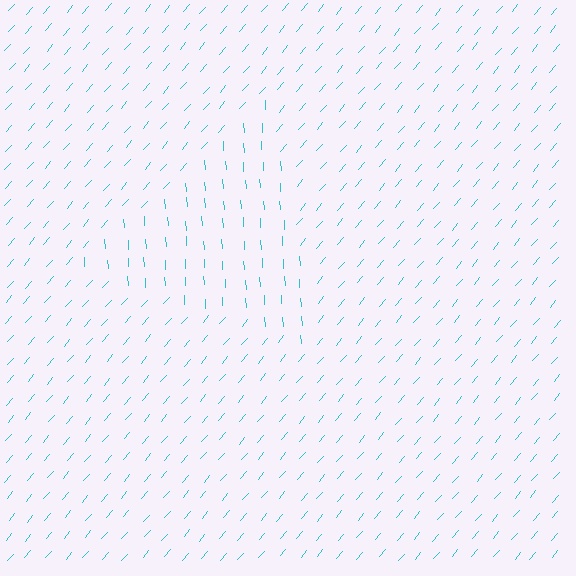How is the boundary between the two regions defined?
The boundary is defined purely by a change in line orientation (approximately 45 degrees difference). All lines are the same color and thickness.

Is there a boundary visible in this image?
Yes, there is a texture boundary formed by a change in line orientation.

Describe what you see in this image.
The image is filled with small cyan line segments. A triangle region in the image has lines oriented differently from the surrounding lines, creating a visible texture boundary.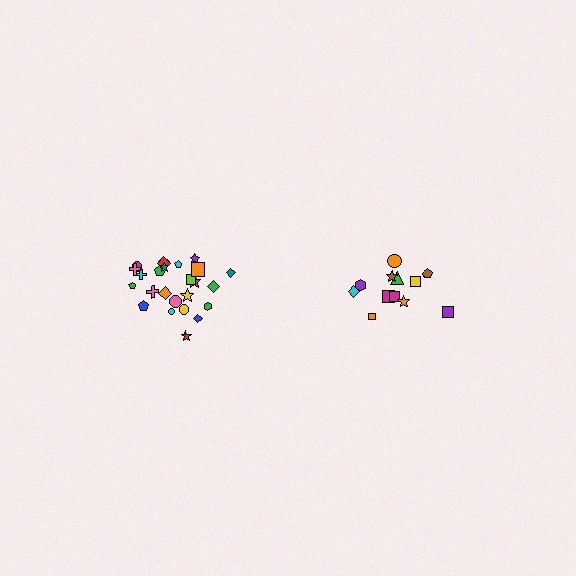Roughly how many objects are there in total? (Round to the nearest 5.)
Roughly 35 objects in total.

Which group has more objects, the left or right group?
The left group.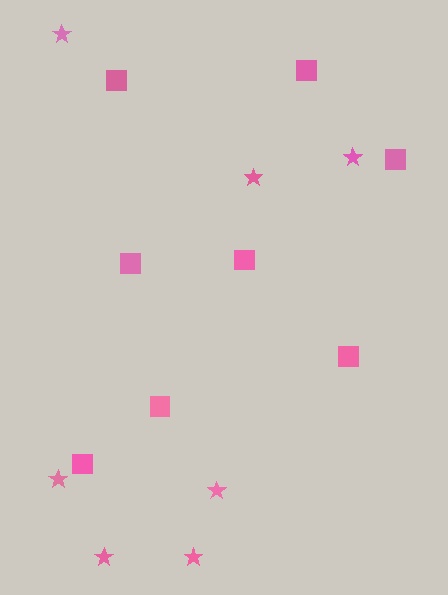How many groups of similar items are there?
There are 2 groups: one group of stars (7) and one group of squares (8).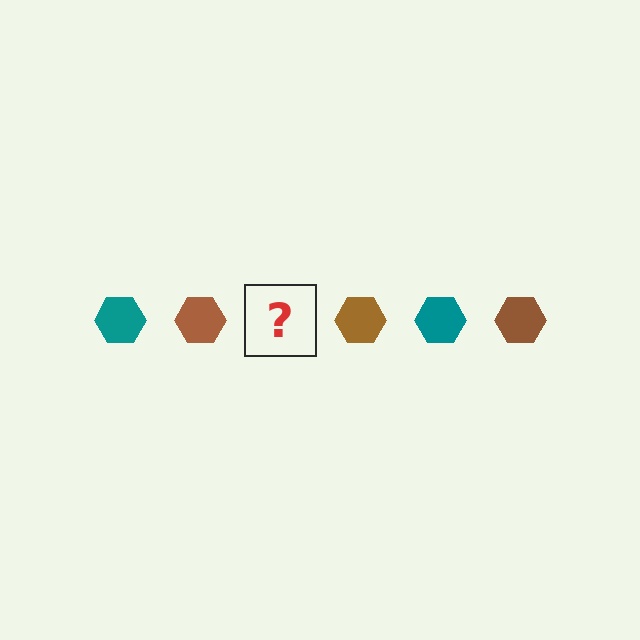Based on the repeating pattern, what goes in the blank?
The blank should be a teal hexagon.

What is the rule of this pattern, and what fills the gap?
The rule is that the pattern cycles through teal, brown hexagons. The gap should be filled with a teal hexagon.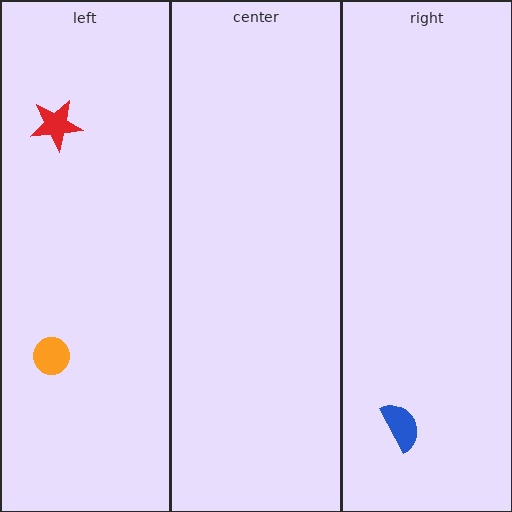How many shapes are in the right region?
1.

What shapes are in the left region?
The red star, the orange circle.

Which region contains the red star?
The left region.